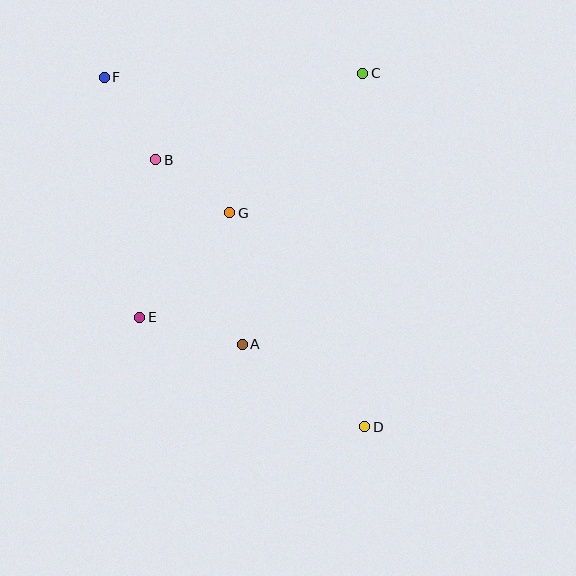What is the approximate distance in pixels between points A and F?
The distance between A and F is approximately 300 pixels.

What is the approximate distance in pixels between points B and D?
The distance between B and D is approximately 339 pixels.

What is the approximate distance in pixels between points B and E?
The distance between B and E is approximately 158 pixels.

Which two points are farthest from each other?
Points D and F are farthest from each other.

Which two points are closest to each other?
Points B and G are closest to each other.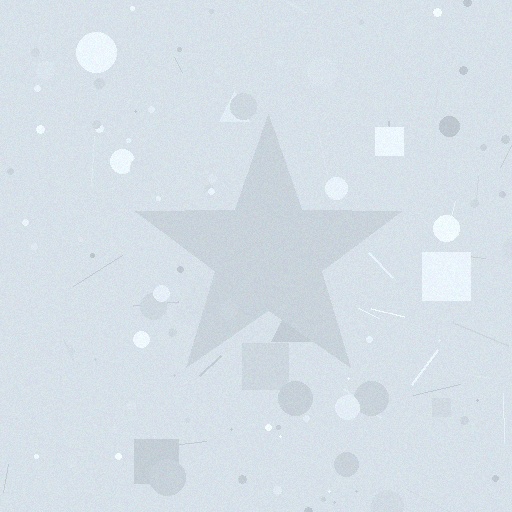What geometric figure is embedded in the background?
A star is embedded in the background.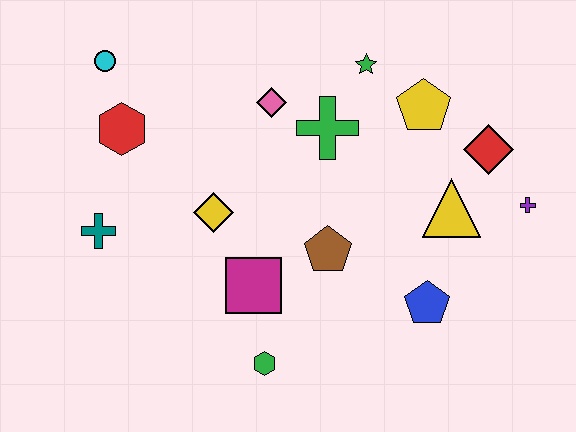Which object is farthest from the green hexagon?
The cyan circle is farthest from the green hexagon.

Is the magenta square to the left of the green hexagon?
Yes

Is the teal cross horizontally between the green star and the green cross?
No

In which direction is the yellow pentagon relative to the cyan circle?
The yellow pentagon is to the right of the cyan circle.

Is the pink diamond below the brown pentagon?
No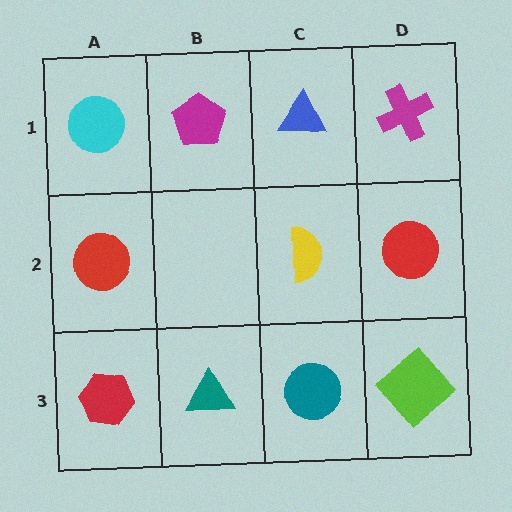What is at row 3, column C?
A teal circle.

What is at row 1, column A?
A cyan circle.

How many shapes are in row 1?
4 shapes.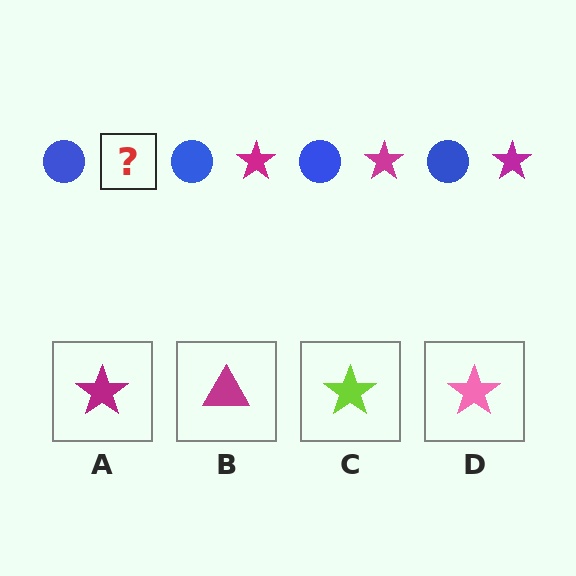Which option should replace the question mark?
Option A.